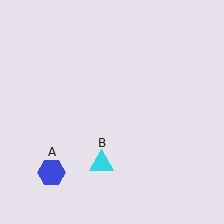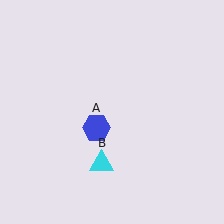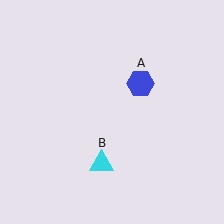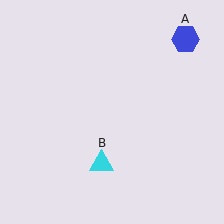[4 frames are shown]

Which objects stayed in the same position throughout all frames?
Cyan triangle (object B) remained stationary.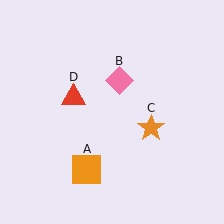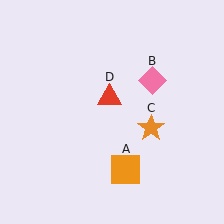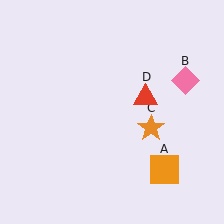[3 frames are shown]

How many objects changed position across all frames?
3 objects changed position: orange square (object A), pink diamond (object B), red triangle (object D).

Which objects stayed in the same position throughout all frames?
Orange star (object C) remained stationary.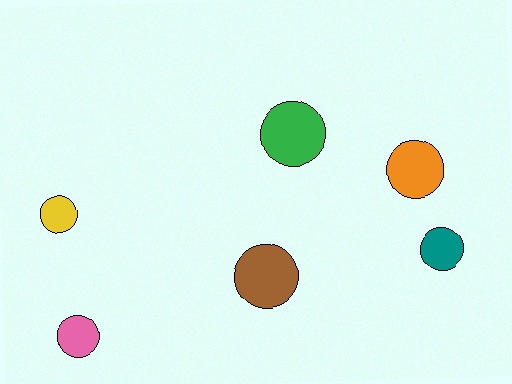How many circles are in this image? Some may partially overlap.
There are 6 circles.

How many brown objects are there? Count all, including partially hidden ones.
There is 1 brown object.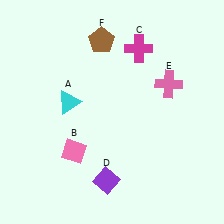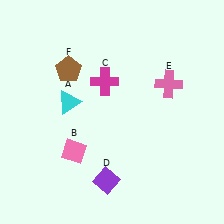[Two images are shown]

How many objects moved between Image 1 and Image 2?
2 objects moved between the two images.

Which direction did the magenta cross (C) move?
The magenta cross (C) moved left.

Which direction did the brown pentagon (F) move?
The brown pentagon (F) moved left.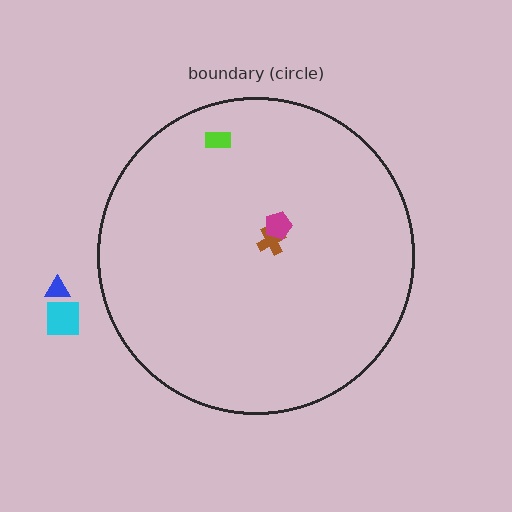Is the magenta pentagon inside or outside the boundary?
Inside.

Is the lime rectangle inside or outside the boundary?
Inside.